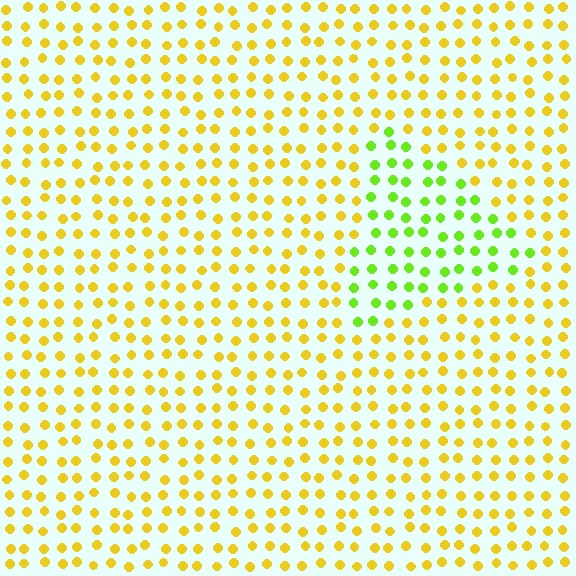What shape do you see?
I see a triangle.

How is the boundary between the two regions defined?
The boundary is defined purely by a slight shift in hue (about 48 degrees). Spacing, size, and orientation are identical on both sides.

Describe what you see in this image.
The image is filled with small yellow elements in a uniform arrangement. A triangle-shaped region is visible where the elements are tinted to a slightly different hue, forming a subtle color boundary.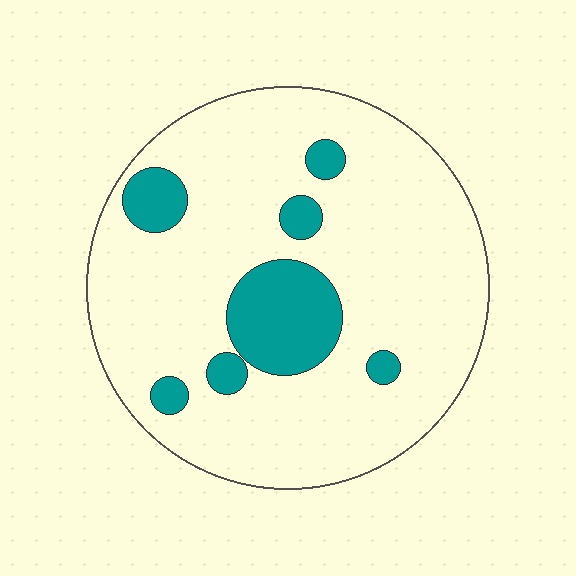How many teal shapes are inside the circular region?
7.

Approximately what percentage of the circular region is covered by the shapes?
Approximately 15%.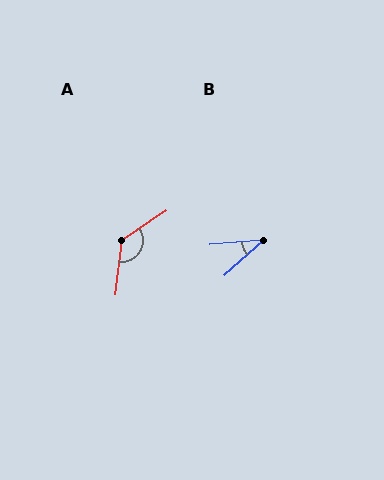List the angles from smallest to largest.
B (37°), A (130°).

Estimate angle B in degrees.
Approximately 37 degrees.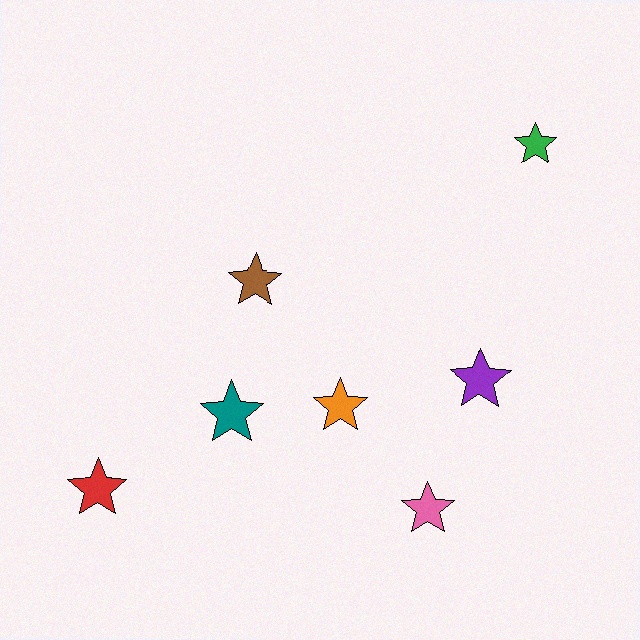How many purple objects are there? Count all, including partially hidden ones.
There is 1 purple object.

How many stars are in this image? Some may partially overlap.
There are 7 stars.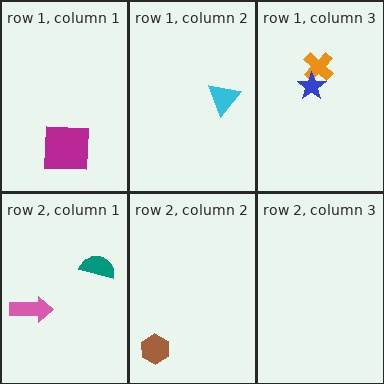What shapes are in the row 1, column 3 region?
The orange cross, the blue star.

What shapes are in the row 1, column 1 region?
The magenta square.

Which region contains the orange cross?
The row 1, column 3 region.